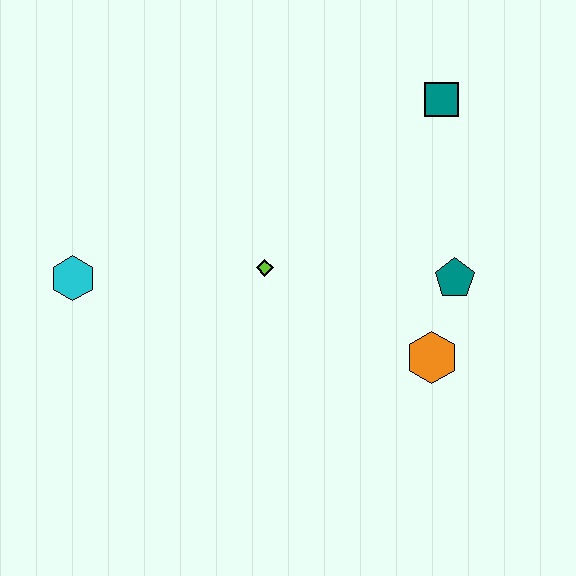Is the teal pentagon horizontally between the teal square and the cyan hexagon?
No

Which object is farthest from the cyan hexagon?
The teal square is farthest from the cyan hexagon.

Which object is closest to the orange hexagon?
The teal pentagon is closest to the orange hexagon.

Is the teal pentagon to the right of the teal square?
Yes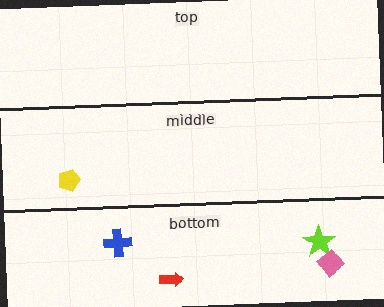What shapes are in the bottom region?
The lime star, the red arrow, the pink diamond, the blue cross.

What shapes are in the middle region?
The yellow pentagon.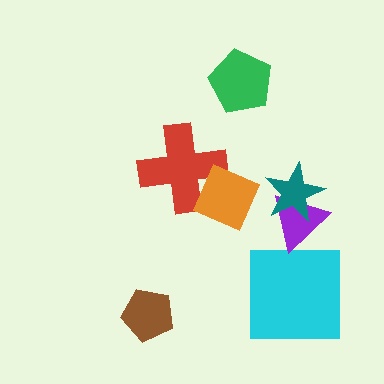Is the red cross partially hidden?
Yes, it is partially covered by another shape.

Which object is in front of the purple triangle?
The teal star is in front of the purple triangle.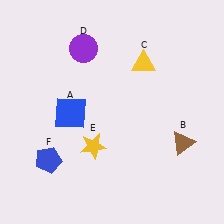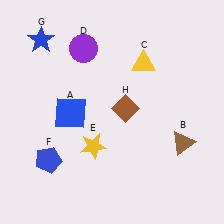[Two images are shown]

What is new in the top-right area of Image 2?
A brown diamond (H) was added in the top-right area of Image 2.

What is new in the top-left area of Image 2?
A blue star (G) was added in the top-left area of Image 2.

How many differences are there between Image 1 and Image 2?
There are 2 differences between the two images.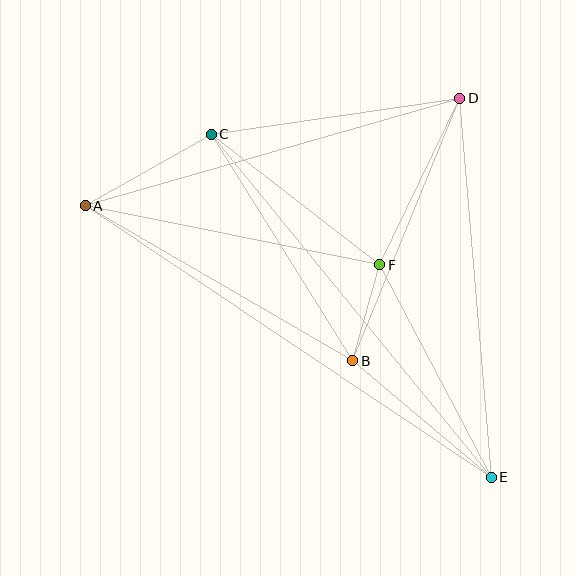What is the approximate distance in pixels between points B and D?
The distance between B and D is approximately 283 pixels.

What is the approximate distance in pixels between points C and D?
The distance between C and D is approximately 251 pixels.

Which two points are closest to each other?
Points B and F are closest to each other.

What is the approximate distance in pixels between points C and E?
The distance between C and E is approximately 443 pixels.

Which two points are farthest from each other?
Points A and E are farthest from each other.